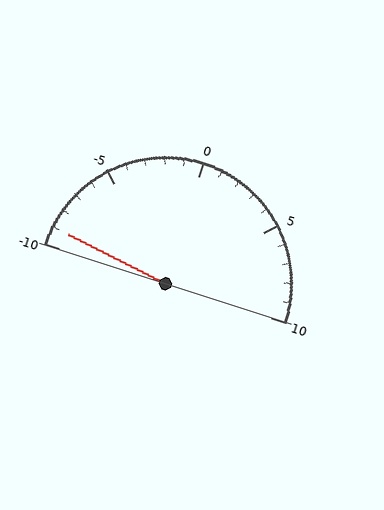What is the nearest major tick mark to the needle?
The nearest major tick mark is -10.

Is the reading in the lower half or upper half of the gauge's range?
The reading is in the lower half of the range (-10 to 10).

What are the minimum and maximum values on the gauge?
The gauge ranges from -10 to 10.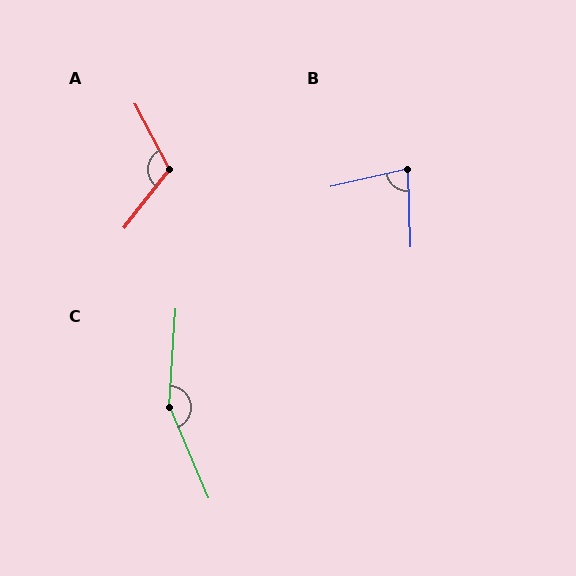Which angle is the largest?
C, at approximately 153 degrees.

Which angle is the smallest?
B, at approximately 79 degrees.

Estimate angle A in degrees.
Approximately 114 degrees.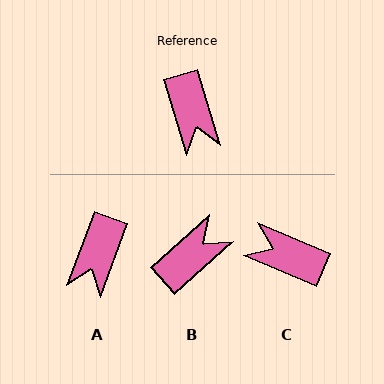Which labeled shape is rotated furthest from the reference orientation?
C, about 130 degrees away.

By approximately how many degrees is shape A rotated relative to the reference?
Approximately 36 degrees clockwise.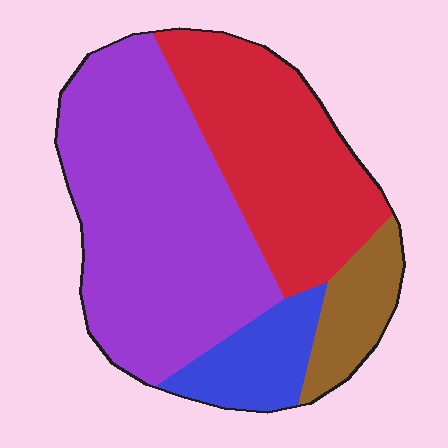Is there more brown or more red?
Red.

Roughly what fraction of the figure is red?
Red covers around 30% of the figure.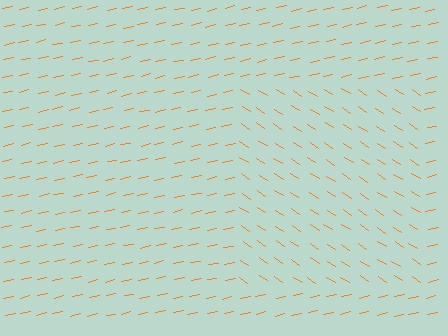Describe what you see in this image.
The image is filled with small orange line segments. A rectangle region in the image has lines oriented differently from the surrounding lines, creating a visible texture boundary.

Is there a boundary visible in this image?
Yes, there is a texture boundary formed by a change in line orientation.